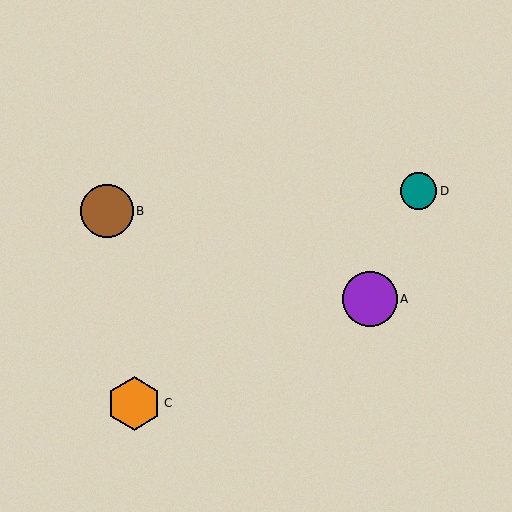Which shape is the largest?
The purple circle (labeled A) is the largest.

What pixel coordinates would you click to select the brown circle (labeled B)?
Click at (107, 211) to select the brown circle B.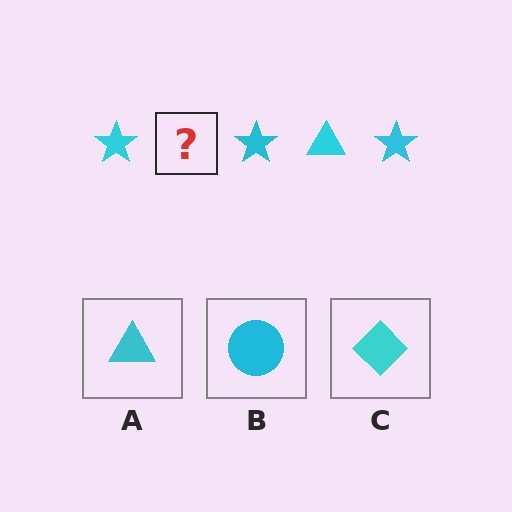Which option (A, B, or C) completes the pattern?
A.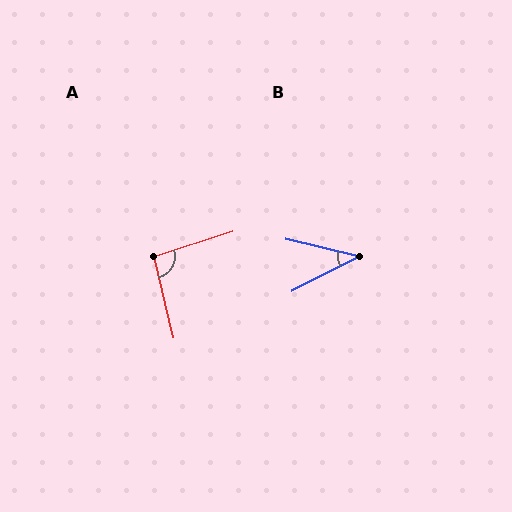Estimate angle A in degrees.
Approximately 94 degrees.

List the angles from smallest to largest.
B (41°), A (94°).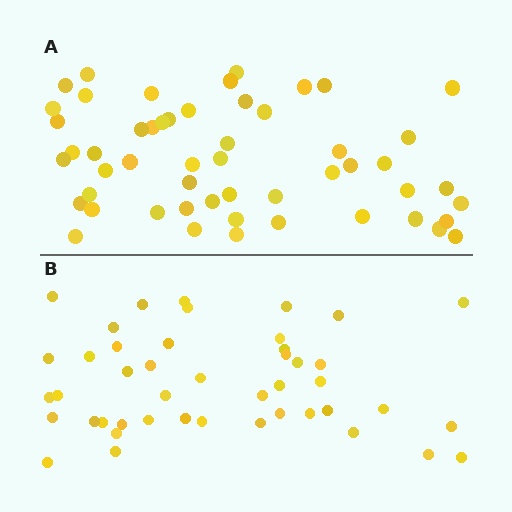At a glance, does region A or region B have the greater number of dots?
Region A (the top region) has more dots.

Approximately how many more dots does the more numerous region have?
Region A has roughly 8 or so more dots than region B.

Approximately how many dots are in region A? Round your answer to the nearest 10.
About 50 dots. (The exact count is 53, which rounds to 50.)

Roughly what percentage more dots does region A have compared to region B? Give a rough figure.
About 20% more.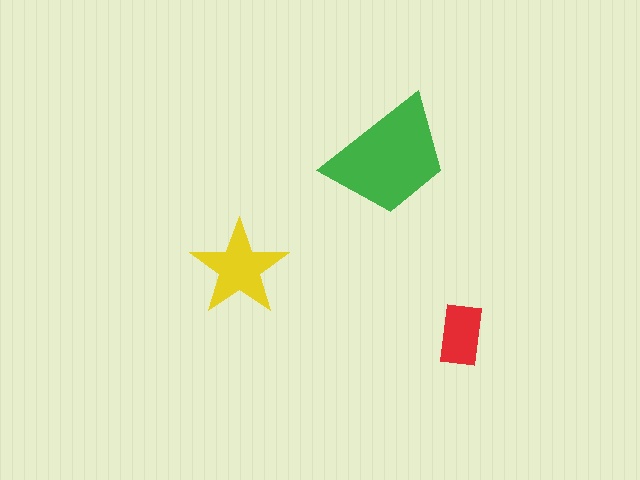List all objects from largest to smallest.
The green trapezoid, the yellow star, the red rectangle.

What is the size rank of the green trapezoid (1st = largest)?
1st.